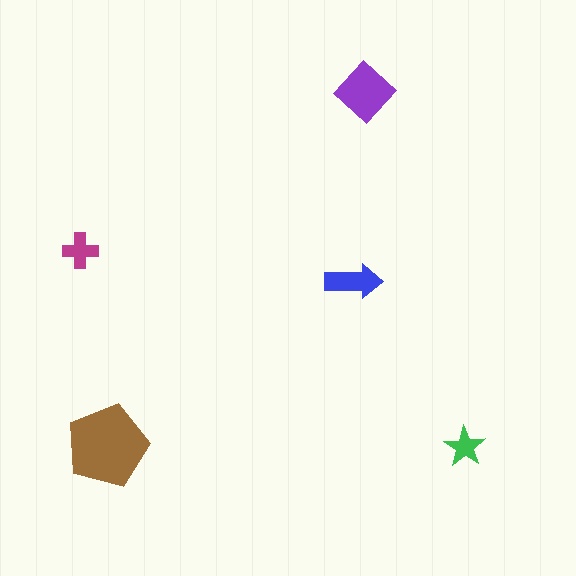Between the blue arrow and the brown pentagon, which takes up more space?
The brown pentagon.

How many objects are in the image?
There are 5 objects in the image.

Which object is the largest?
The brown pentagon.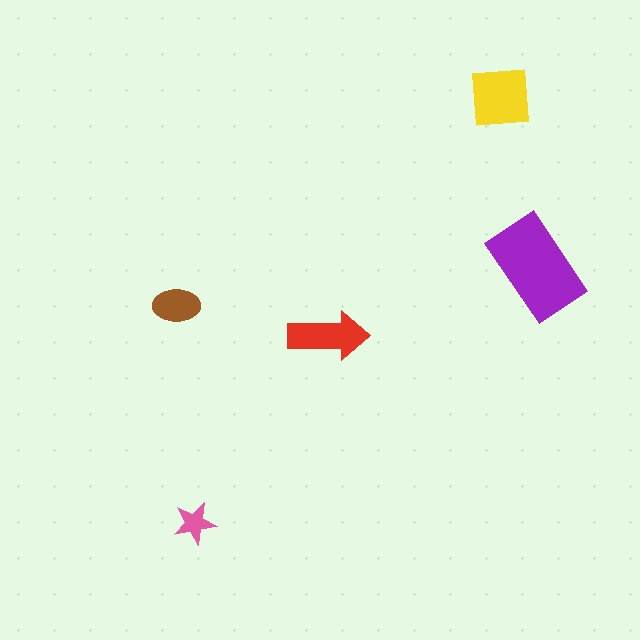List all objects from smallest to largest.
The pink star, the brown ellipse, the red arrow, the yellow square, the purple rectangle.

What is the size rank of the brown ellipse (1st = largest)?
4th.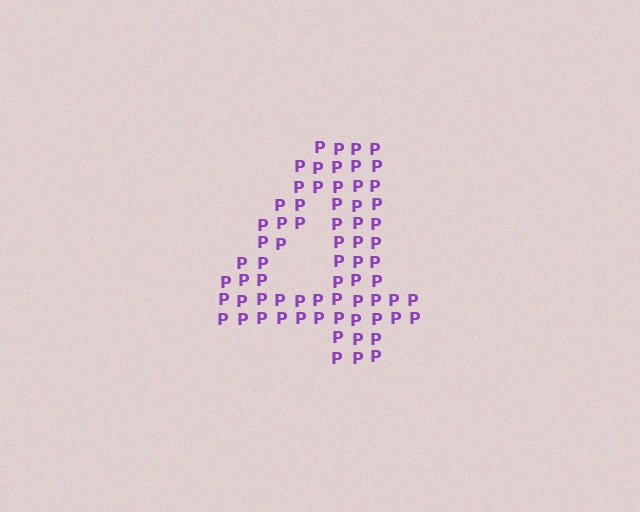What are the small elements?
The small elements are letter P's.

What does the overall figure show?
The overall figure shows the digit 4.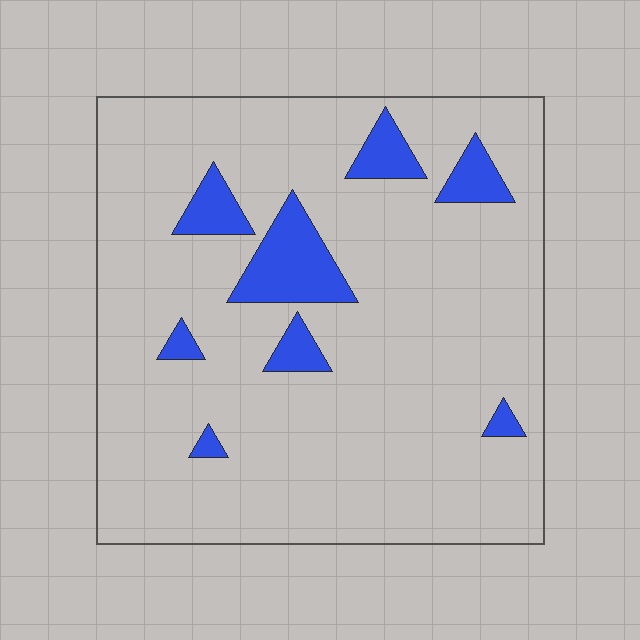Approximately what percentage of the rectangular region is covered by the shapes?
Approximately 10%.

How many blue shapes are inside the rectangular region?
8.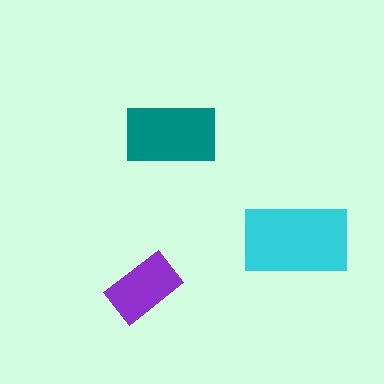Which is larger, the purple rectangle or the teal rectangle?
The teal one.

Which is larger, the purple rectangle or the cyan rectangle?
The cyan one.